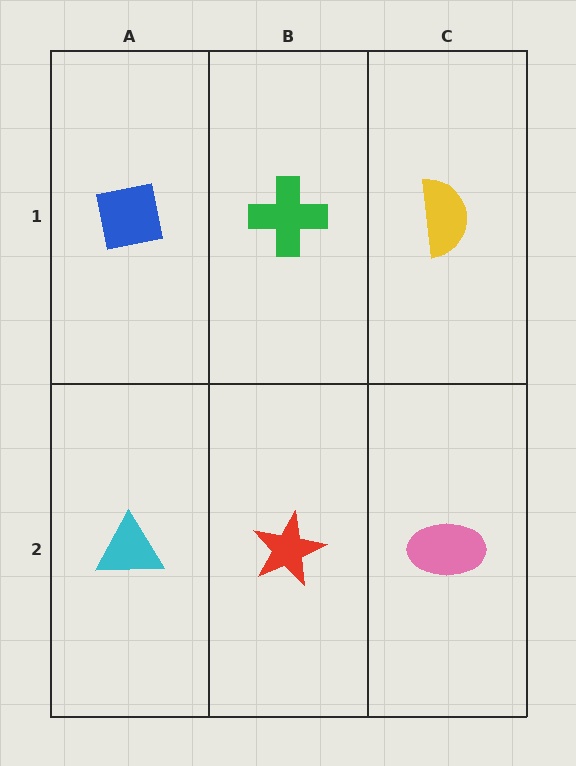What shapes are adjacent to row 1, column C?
A pink ellipse (row 2, column C), a green cross (row 1, column B).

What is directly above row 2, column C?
A yellow semicircle.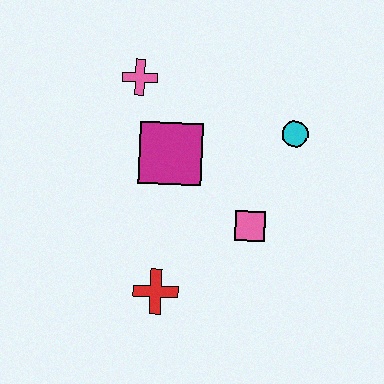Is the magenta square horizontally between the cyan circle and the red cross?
Yes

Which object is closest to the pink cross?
The magenta square is closest to the pink cross.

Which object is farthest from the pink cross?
The red cross is farthest from the pink cross.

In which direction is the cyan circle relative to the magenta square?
The cyan circle is to the right of the magenta square.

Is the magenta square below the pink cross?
Yes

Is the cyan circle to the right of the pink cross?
Yes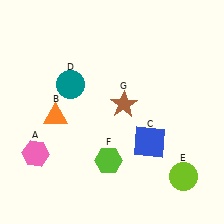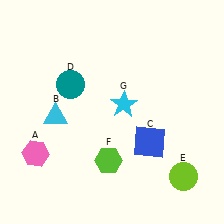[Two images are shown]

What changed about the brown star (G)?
In Image 1, G is brown. In Image 2, it changed to cyan.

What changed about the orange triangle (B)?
In Image 1, B is orange. In Image 2, it changed to cyan.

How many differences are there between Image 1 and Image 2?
There are 2 differences between the two images.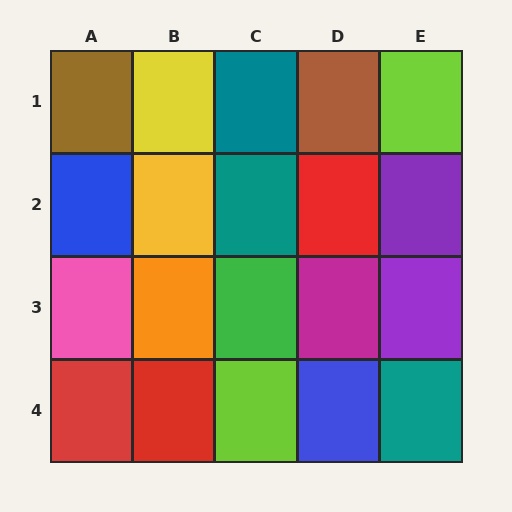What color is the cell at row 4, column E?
Teal.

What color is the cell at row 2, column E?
Purple.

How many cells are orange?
1 cell is orange.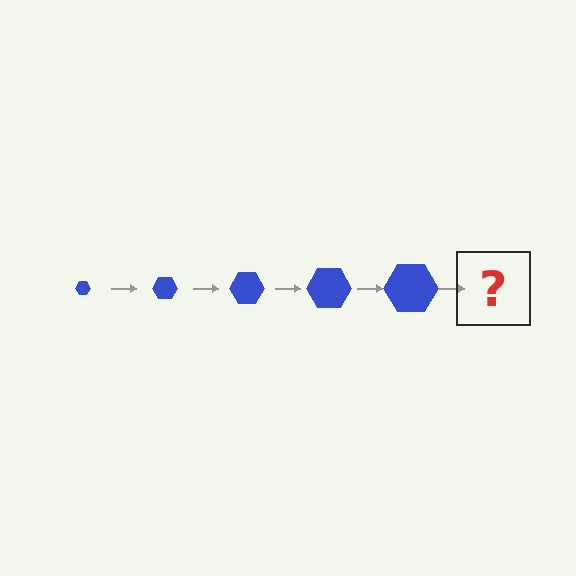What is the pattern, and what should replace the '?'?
The pattern is that the hexagon gets progressively larger each step. The '?' should be a blue hexagon, larger than the previous one.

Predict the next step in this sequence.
The next step is a blue hexagon, larger than the previous one.